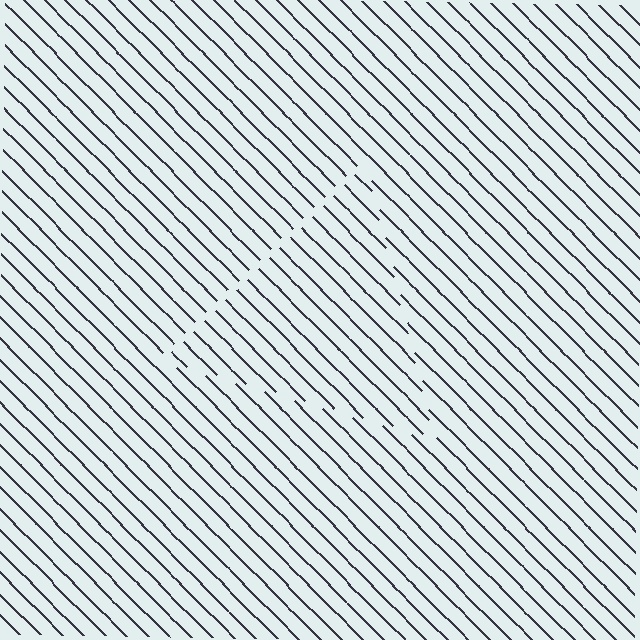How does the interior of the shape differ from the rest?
The interior of the shape contains the same grating, shifted by half a period — the contour is defined by the phase discontinuity where line-ends from the inner and outer gratings abut.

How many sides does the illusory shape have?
3 sides — the line-ends trace a triangle.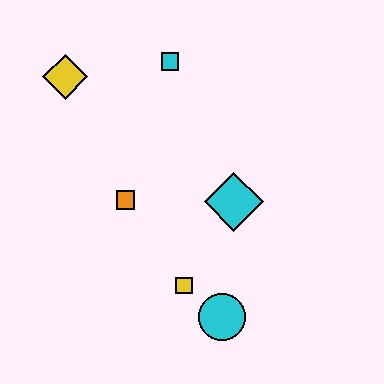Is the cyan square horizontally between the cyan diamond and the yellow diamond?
Yes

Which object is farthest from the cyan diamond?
The yellow diamond is farthest from the cyan diamond.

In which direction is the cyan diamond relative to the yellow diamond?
The cyan diamond is to the right of the yellow diamond.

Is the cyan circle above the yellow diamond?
No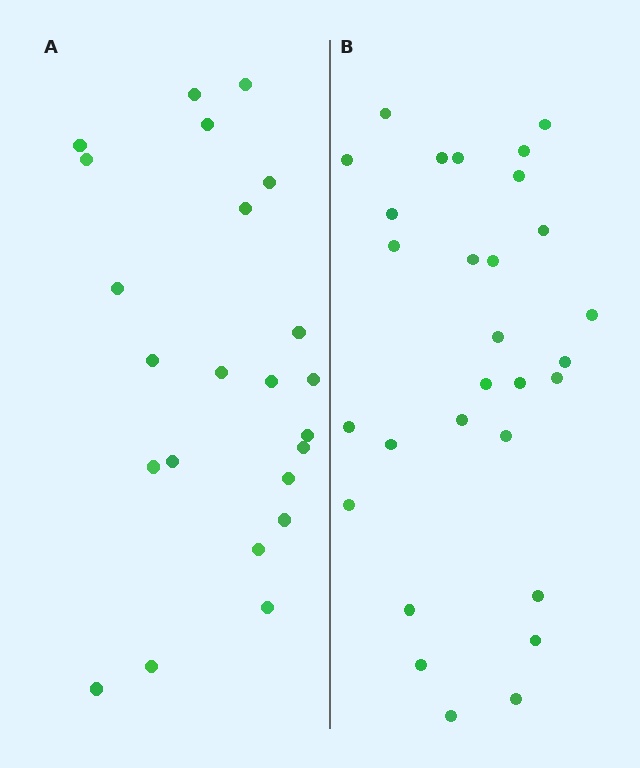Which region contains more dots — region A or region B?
Region B (the right region) has more dots.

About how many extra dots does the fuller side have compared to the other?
Region B has about 6 more dots than region A.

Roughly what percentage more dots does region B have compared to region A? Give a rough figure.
About 25% more.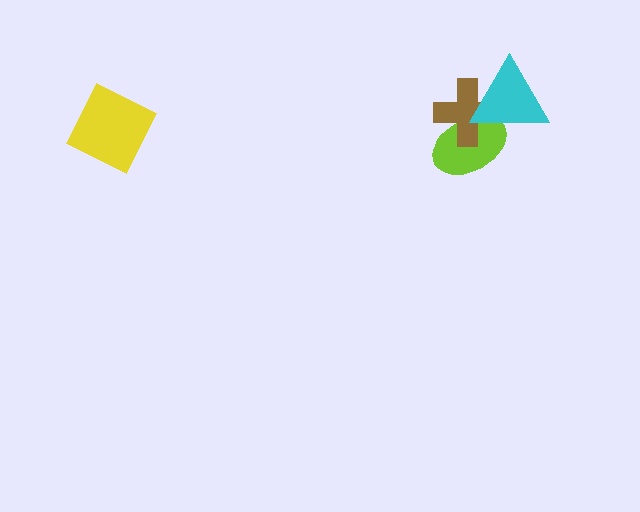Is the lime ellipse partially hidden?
Yes, it is partially covered by another shape.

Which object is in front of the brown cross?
The cyan triangle is in front of the brown cross.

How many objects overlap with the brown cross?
2 objects overlap with the brown cross.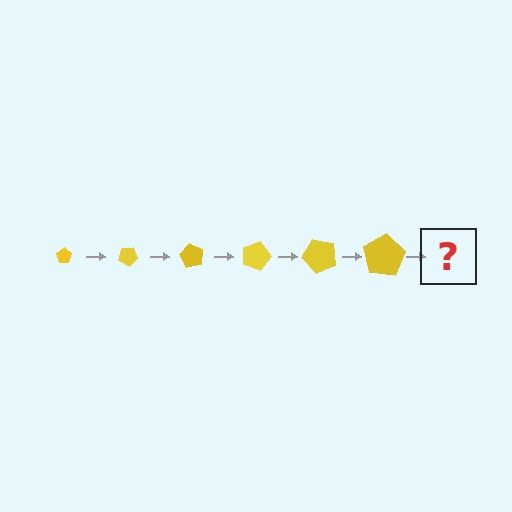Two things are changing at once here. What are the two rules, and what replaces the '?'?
The two rules are that the pentagon grows larger each step and it rotates 30 degrees each step. The '?' should be a pentagon, larger than the previous one and rotated 180 degrees from the start.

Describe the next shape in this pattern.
It should be a pentagon, larger than the previous one and rotated 180 degrees from the start.